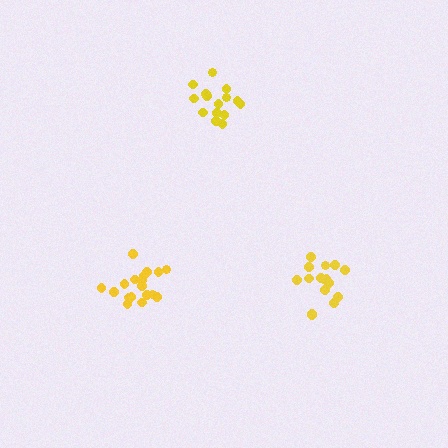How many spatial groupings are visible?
There are 3 spatial groupings.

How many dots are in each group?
Group 1: 15 dots, Group 2: 18 dots, Group 3: 16 dots (49 total).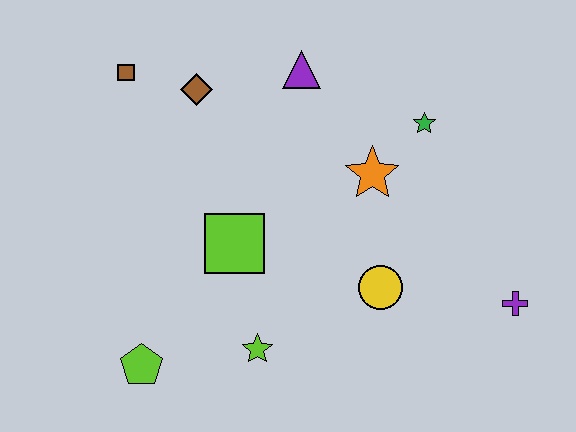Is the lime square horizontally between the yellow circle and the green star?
No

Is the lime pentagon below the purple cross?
Yes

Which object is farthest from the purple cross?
The brown square is farthest from the purple cross.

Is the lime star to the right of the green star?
No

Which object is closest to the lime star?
The lime square is closest to the lime star.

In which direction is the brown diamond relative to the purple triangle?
The brown diamond is to the left of the purple triangle.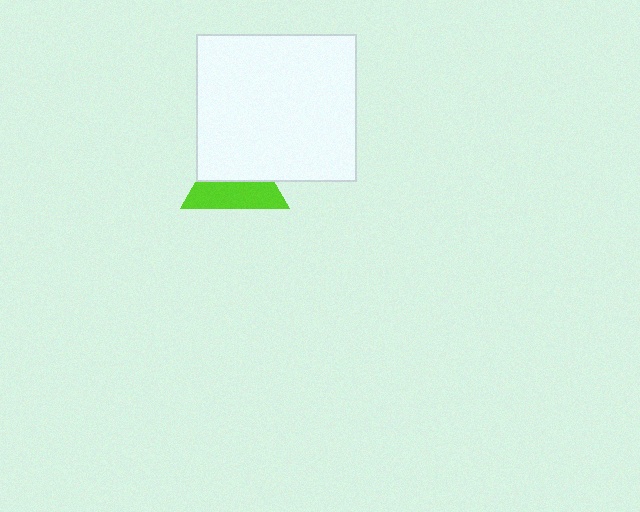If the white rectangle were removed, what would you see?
You would see the complete lime triangle.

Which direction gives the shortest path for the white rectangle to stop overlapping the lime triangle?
Moving up gives the shortest separation.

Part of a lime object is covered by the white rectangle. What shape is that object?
It is a triangle.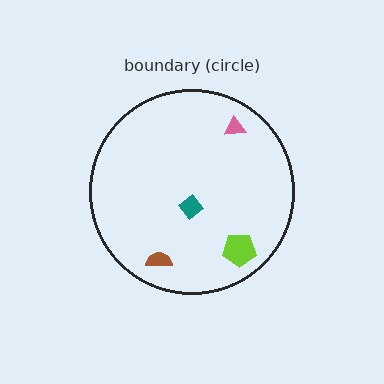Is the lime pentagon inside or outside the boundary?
Inside.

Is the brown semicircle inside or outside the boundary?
Inside.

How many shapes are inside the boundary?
4 inside, 0 outside.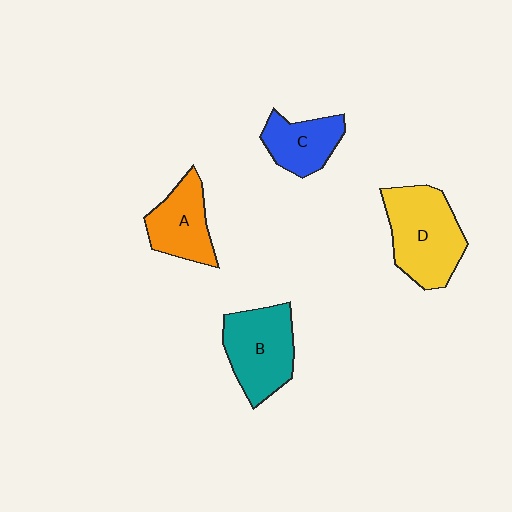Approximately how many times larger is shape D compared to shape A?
Approximately 1.5 times.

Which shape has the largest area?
Shape D (yellow).